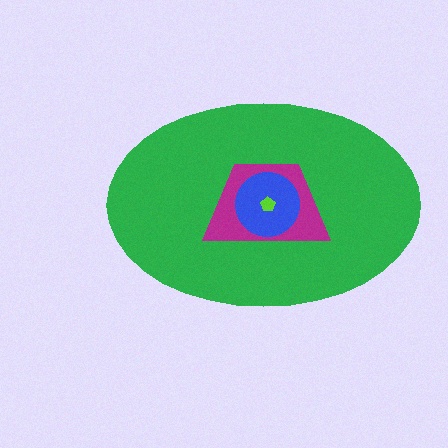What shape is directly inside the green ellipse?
The magenta trapezoid.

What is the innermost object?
The lime pentagon.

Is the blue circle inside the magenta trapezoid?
Yes.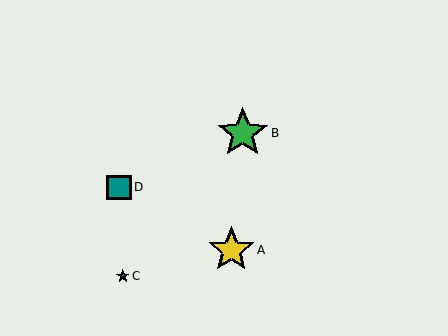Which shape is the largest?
The green star (labeled B) is the largest.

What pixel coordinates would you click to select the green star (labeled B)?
Click at (243, 133) to select the green star B.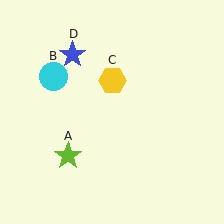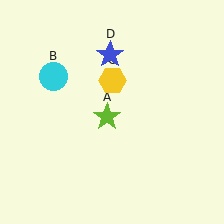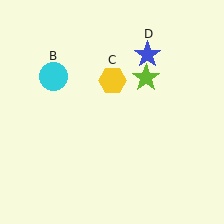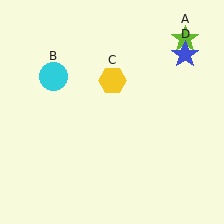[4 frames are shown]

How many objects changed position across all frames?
2 objects changed position: lime star (object A), blue star (object D).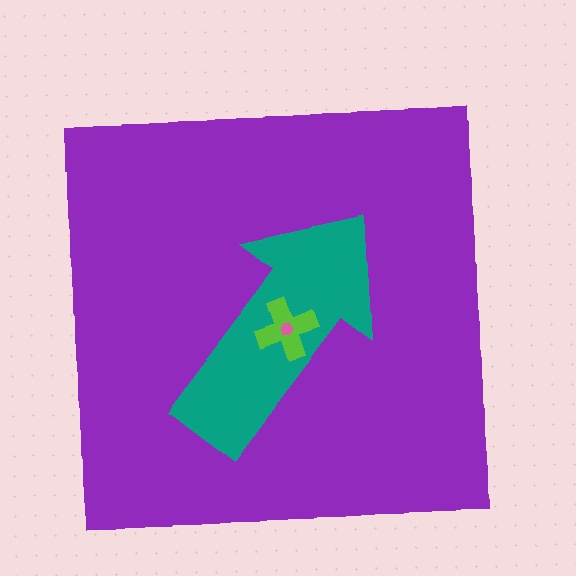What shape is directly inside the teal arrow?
The lime cross.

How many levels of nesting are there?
4.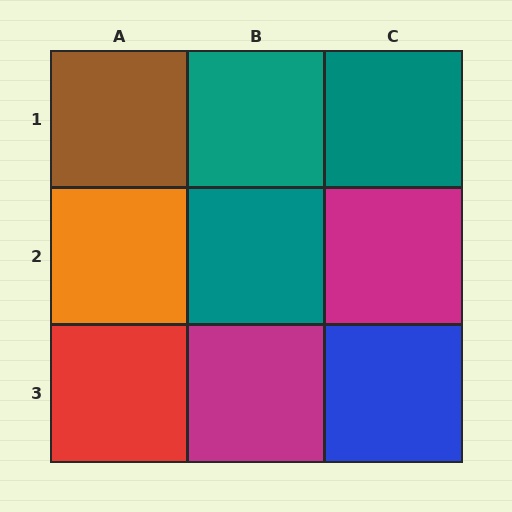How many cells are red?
1 cell is red.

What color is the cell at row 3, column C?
Blue.